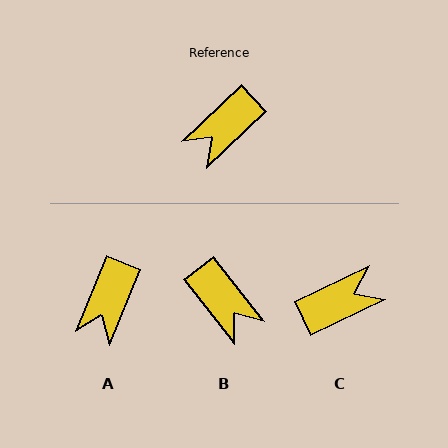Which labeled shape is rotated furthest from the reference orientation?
C, about 163 degrees away.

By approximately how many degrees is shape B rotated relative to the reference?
Approximately 85 degrees counter-clockwise.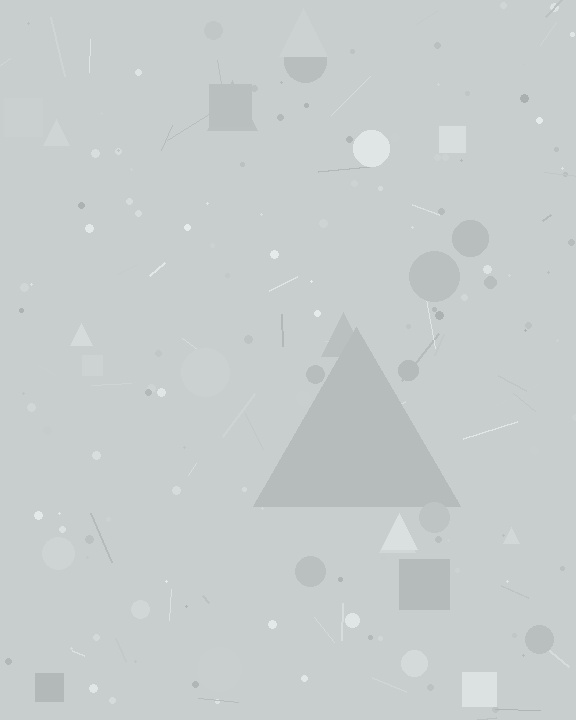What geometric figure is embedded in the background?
A triangle is embedded in the background.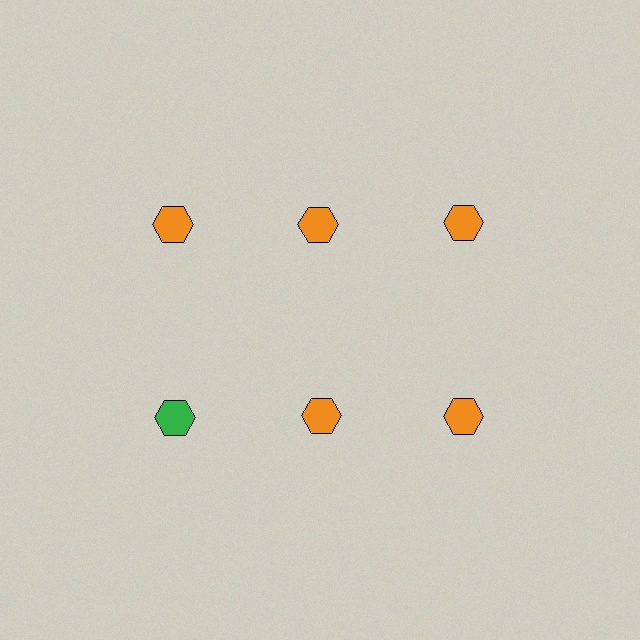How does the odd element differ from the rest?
It has a different color: green instead of orange.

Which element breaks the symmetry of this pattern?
The green hexagon in the second row, leftmost column breaks the symmetry. All other shapes are orange hexagons.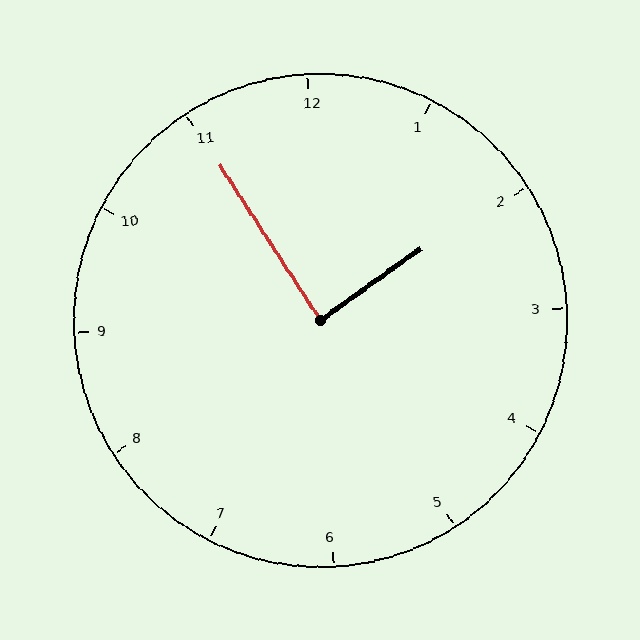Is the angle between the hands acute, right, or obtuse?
It is right.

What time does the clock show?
1:55.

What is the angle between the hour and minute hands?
Approximately 88 degrees.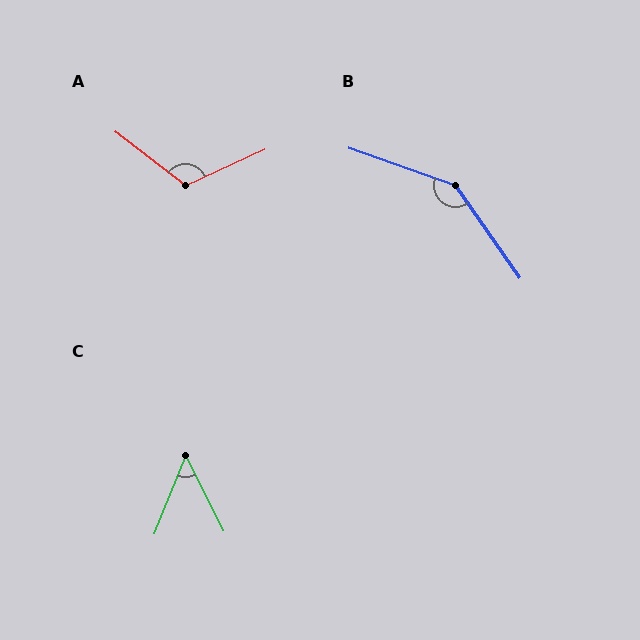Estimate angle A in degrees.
Approximately 117 degrees.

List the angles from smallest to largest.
C (48°), A (117°), B (145°).